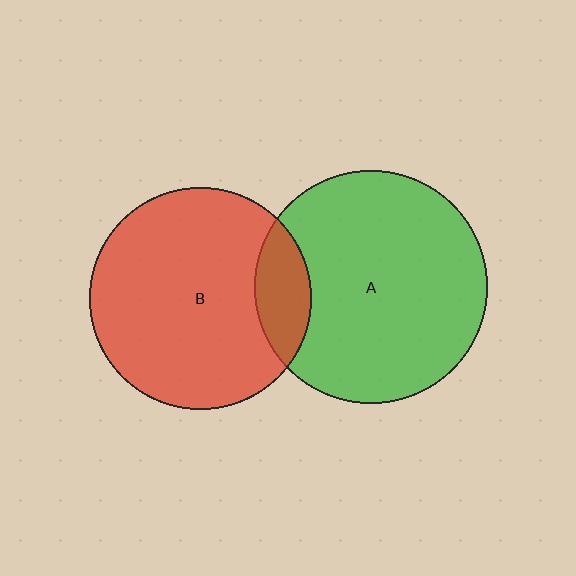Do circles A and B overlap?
Yes.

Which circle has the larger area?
Circle A (green).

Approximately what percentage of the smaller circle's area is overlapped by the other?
Approximately 15%.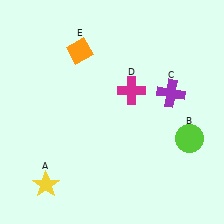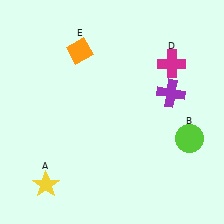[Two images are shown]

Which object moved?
The magenta cross (D) moved right.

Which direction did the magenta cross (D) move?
The magenta cross (D) moved right.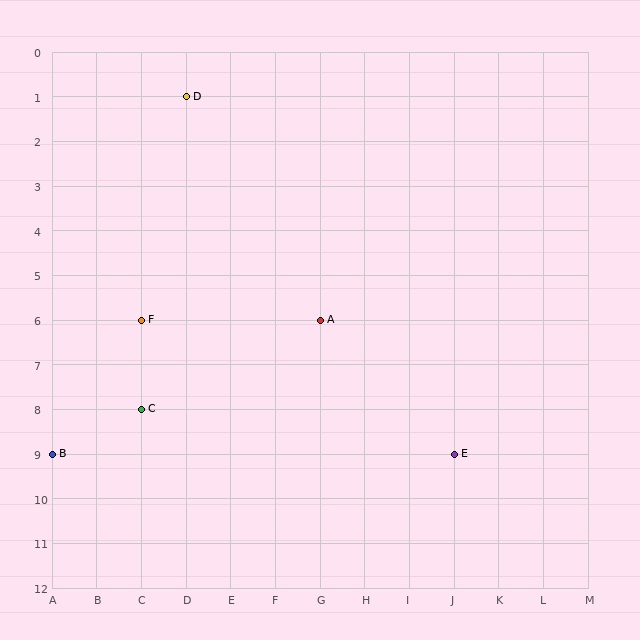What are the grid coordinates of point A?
Point A is at grid coordinates (G, 6).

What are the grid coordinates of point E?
Point E is at grid coordinates (J, 9).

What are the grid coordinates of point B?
Point B is at grid coordinates (A, 9).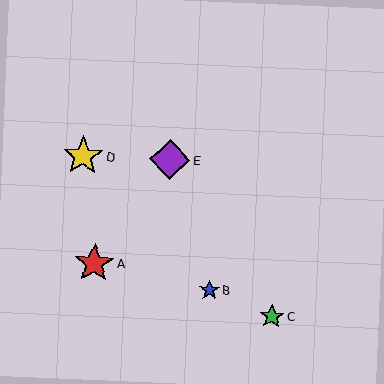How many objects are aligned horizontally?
2 objects (D, E) are aligned horizontally.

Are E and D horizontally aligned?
Yes, both are at y≈160.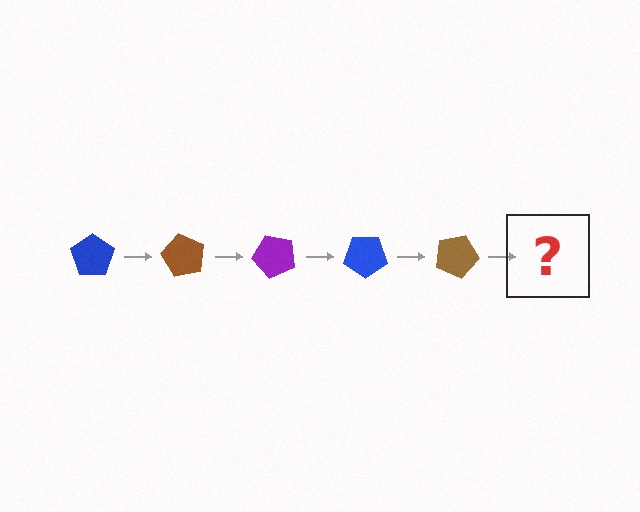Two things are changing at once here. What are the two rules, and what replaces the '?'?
The two rules are that it rotates 60 degrees each step and the color cycles through blue, brown, and purple. The '?' should be a purple pentagon, rotated 300 degrees from the start.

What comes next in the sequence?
The next element should be a purple pentagon, rotated 300 degrees from the start.